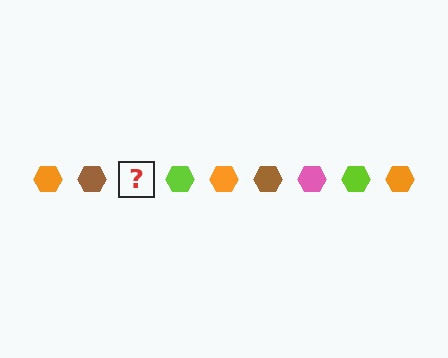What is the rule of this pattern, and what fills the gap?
The rule is that the pattern cycles through orange, brown, pink, lime hexagons. The gap should be filled with a pink hexagon.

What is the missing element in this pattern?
The missing element is a pink hexagon.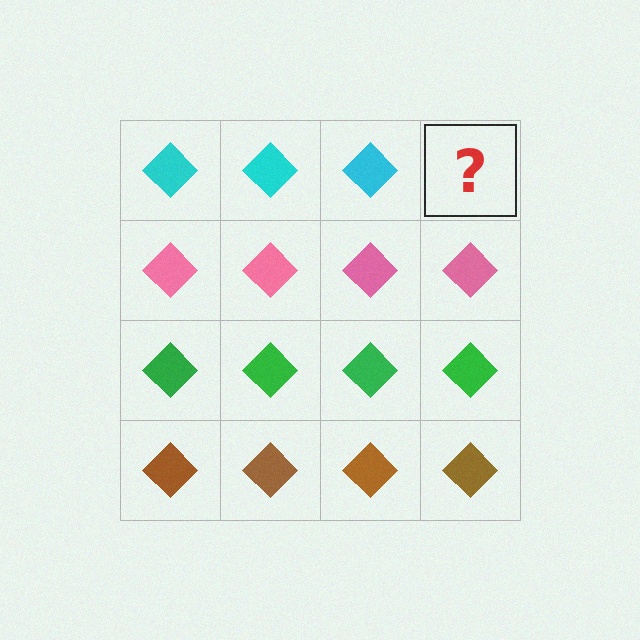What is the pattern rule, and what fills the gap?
The rule is that each row has a consistent color. The gap should be filled with a cyan diamond.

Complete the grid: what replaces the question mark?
The question mark should be replaced with a cyan diamond.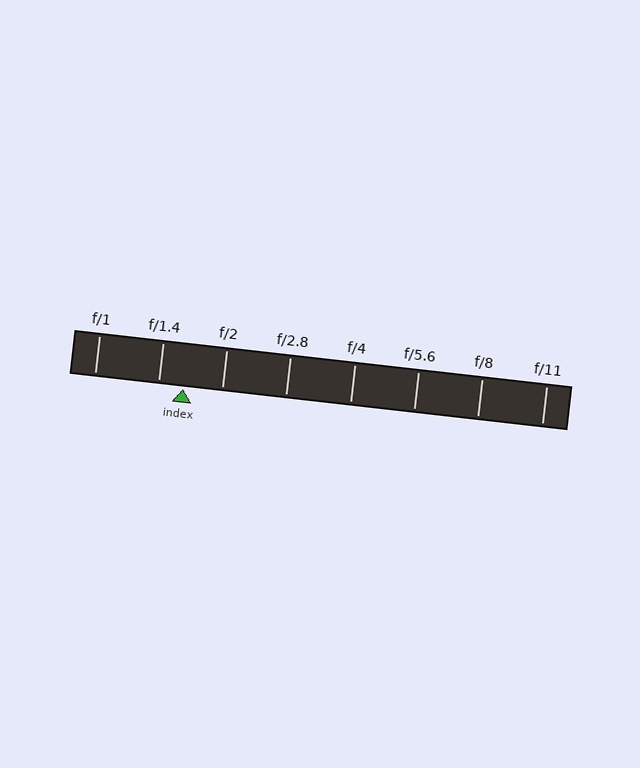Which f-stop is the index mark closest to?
The index mark is closest to f/1.4.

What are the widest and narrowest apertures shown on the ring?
The widest aperture shown is f/1 and the narrowest is f/11.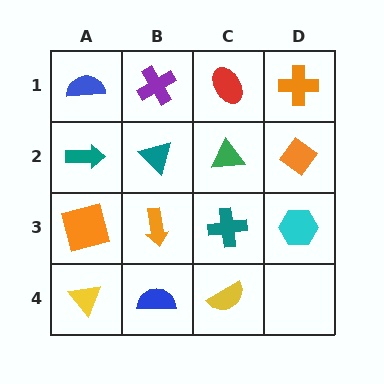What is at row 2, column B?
A teal triangle.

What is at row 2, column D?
An orange diamond.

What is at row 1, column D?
An orange cross.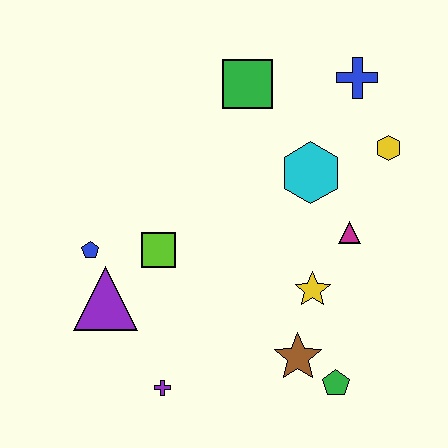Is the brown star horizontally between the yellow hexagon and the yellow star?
No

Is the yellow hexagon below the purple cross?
No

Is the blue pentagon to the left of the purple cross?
Yes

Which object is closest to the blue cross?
The yellow hexagon is closest to the blue cross.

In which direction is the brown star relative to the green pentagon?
The brown star is to the left of the green pentagon.